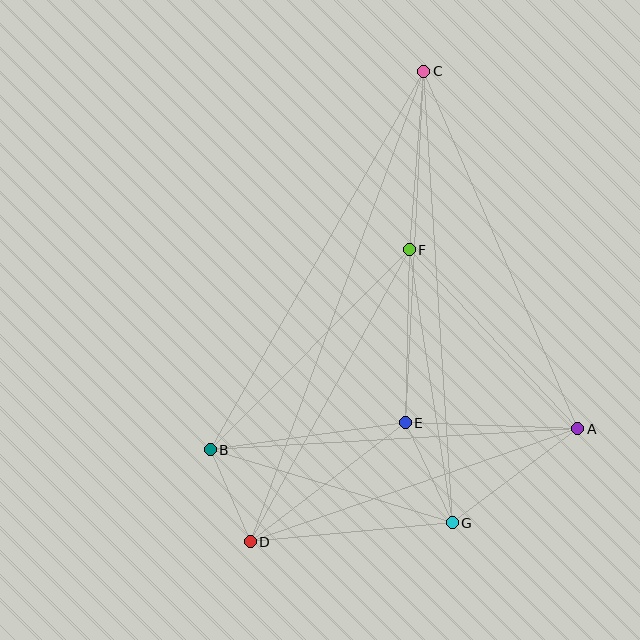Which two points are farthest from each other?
Points C and D are farthest from each other.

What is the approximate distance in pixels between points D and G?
The distance between D and G is approximately 203 pixels.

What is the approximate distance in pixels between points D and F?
The distance between D and F is approximately 333 pixels.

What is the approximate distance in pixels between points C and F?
The distance between C and F is approximately 179 pixels.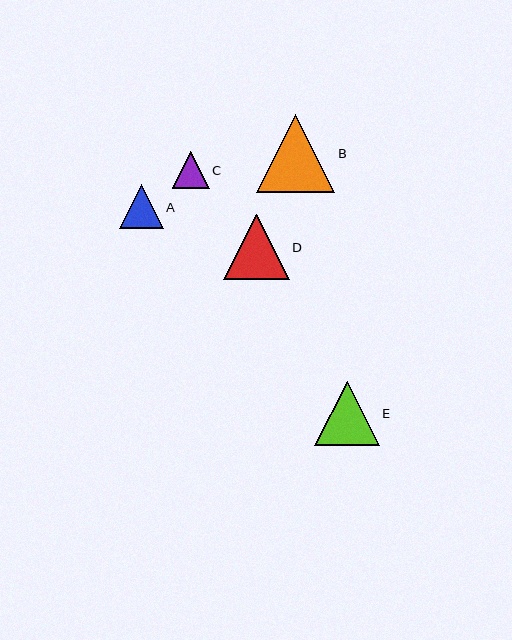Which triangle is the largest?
Triangle B is the largest with a size of approximately 78 pixels.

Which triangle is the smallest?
Triangle C is the smallest with a size of approximately 37 pixels.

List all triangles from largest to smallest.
From largest to smallest: B, D, E, A, C.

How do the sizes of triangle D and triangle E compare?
Triangle D and triangle E are approximately the same size.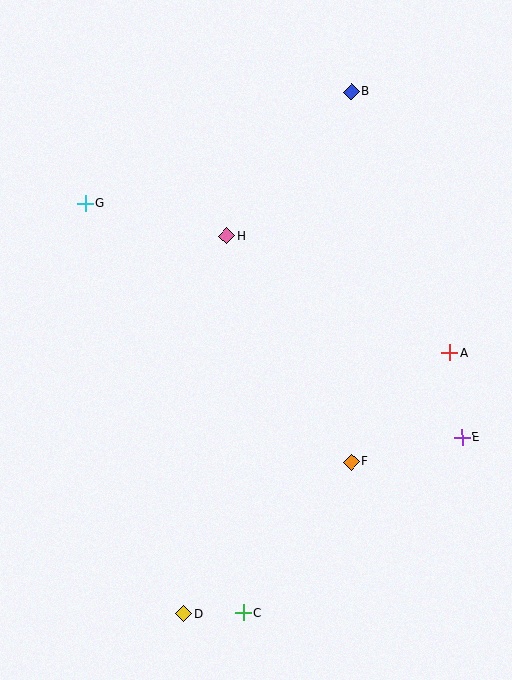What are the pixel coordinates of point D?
Point D is at (184, 614).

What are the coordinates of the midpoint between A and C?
The midpoint between A and C is at (347, 483).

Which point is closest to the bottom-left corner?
Point D is closest to the bottom-left corner.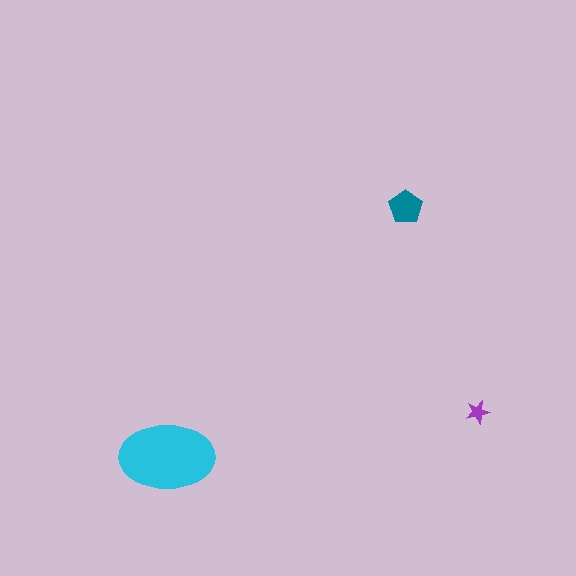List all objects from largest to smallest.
The cyan ellipse, the teal pentagon, the purple star.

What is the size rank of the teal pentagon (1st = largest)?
2nd.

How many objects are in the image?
There are 3 objects in the image.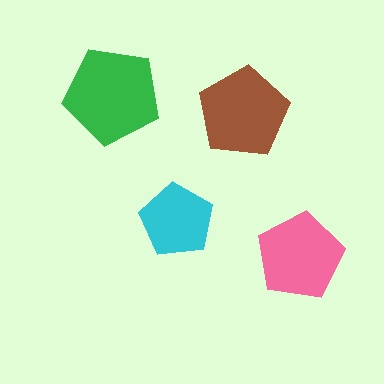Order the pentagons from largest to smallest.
the green one, the brown one, the pink one, the cyan one.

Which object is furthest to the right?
The pink pentagon is rightmost.